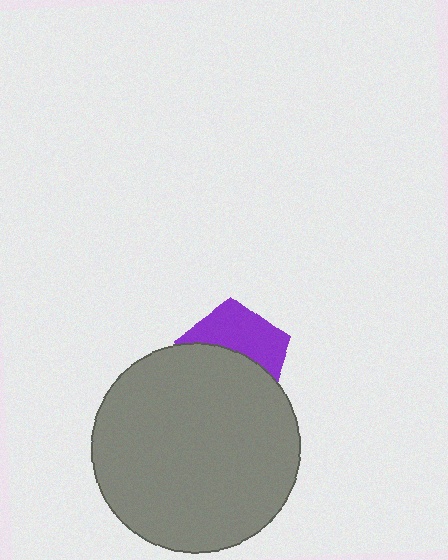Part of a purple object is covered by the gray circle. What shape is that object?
It is a pentagon.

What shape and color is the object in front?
The object in front is a gray circle.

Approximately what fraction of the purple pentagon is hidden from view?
Roughly 54% of the purple pentagon is hidden behind the gray circle.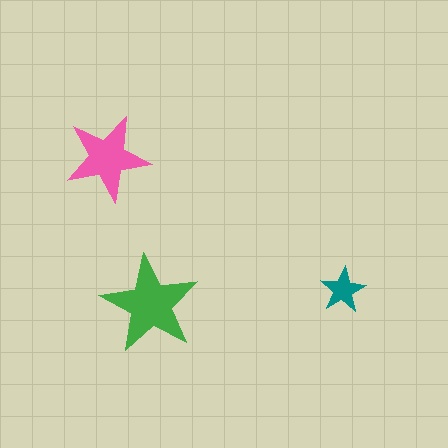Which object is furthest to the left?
The pink star is leftmost.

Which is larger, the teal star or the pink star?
The pink one.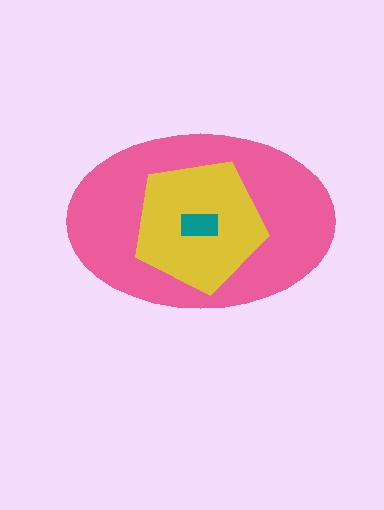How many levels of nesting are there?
3.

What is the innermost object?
The teal rectangle.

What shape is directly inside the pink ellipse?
The yellow pentagon.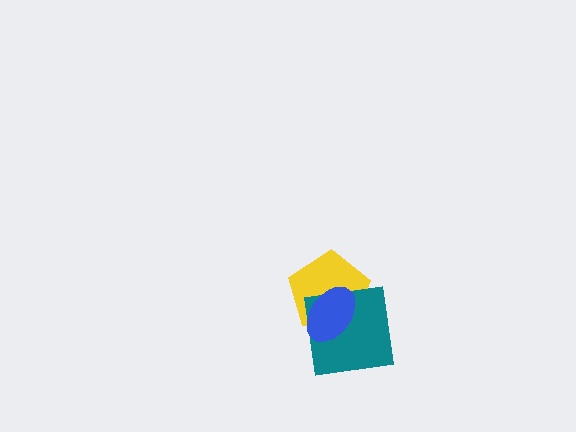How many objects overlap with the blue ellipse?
2 objects overlap with the blue ellipse.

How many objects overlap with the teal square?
2 objects overlap with the teal square.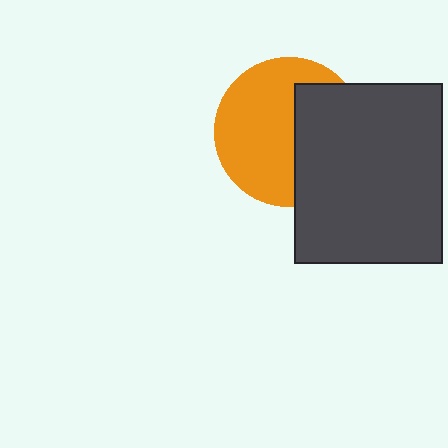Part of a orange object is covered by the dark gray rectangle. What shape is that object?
It is a circle.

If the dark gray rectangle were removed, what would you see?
You would see the complete orange circle.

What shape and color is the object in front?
The object in front is a dark gray rectangle.